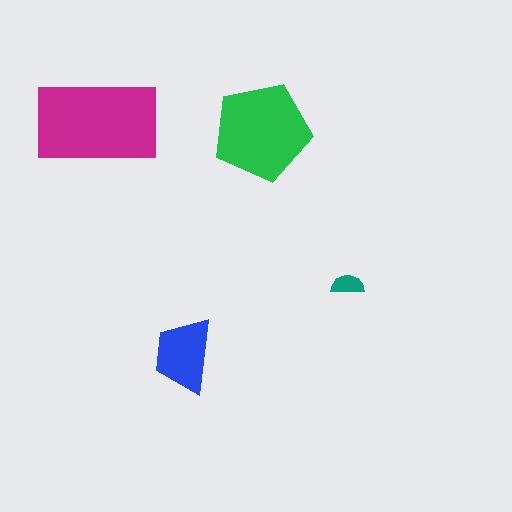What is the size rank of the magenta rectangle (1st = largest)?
1st.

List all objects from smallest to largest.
The teal semicircle, the blue trapezoid, the green pentagon, the magenta rectangle.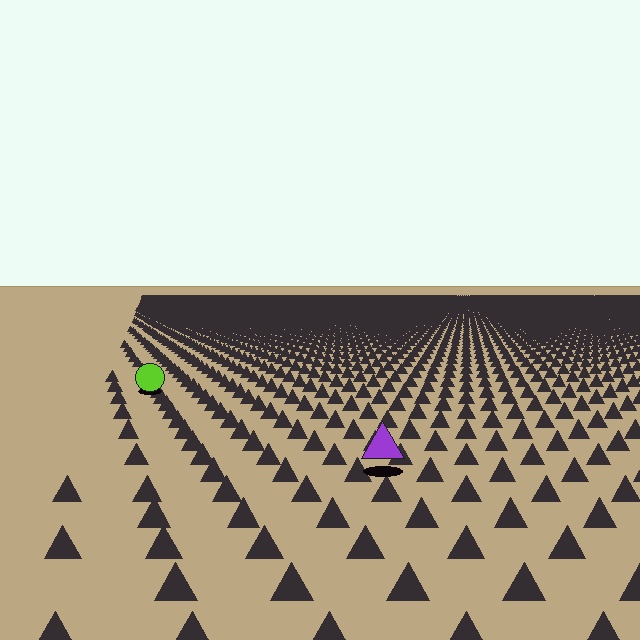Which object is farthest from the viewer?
The lime circle is farthest from the viewer. It appears smaller and the ground texture around it is denser.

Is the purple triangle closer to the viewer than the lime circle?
Yes. The purple triangle is closer — you can tell from the texture gradient: the ground texture is coarser near it.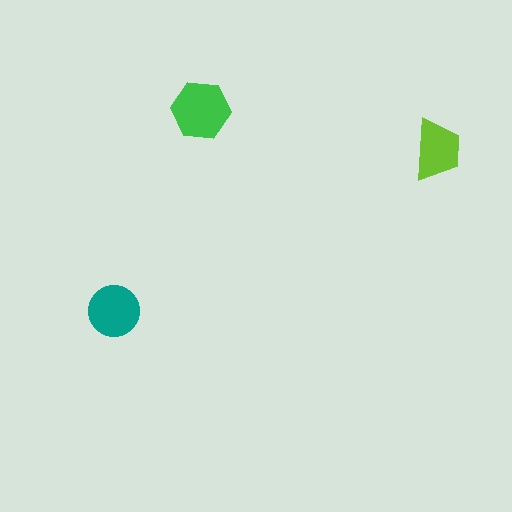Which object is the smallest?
The lime trapezoid.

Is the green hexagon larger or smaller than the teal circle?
Larger.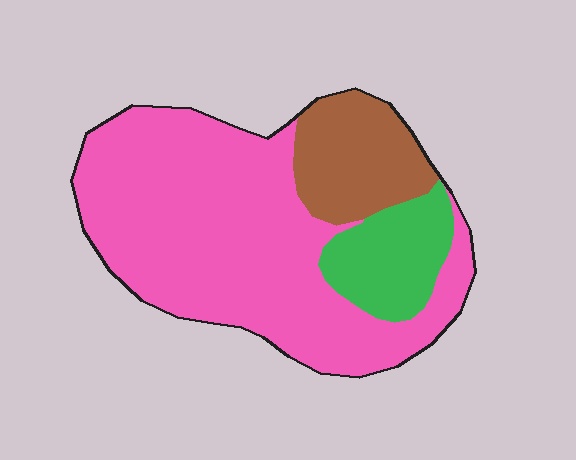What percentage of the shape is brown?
Brown covers around 15% of the shape.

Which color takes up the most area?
Pink, at roughly 70%.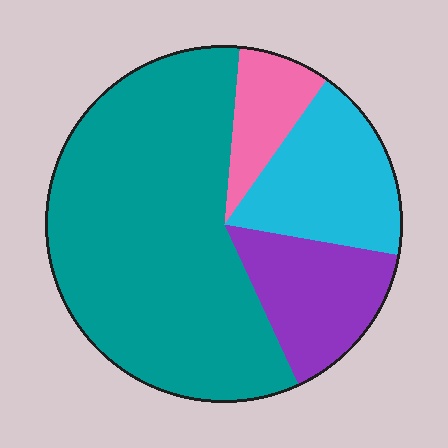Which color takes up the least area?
Pink, at roughly 10%.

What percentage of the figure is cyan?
Cyan covers 18% of the figure.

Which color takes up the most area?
Teal, at roughly 60%.